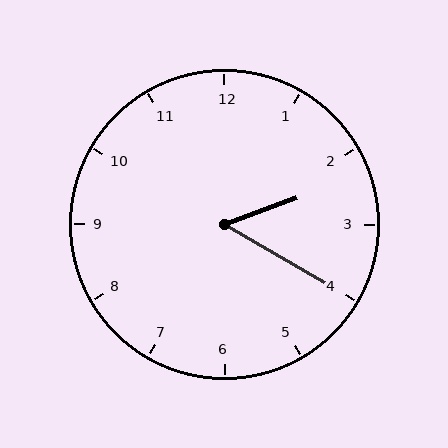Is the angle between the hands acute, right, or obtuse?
It is acute.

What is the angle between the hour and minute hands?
Approximately 50 degrees.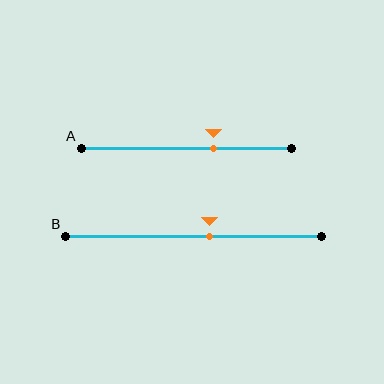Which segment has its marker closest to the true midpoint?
Segment B has its marker closest to the true midpoint.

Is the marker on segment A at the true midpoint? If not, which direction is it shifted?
No, the marker on segment A is shifted to the right by about 13% of the segment length.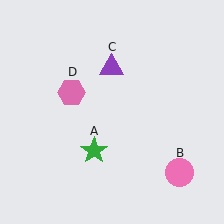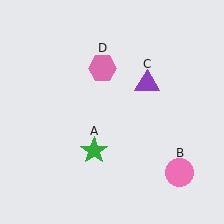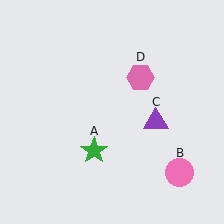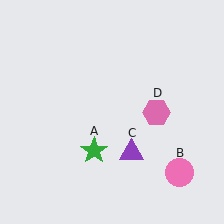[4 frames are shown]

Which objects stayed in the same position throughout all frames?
Green star (object A) and pink circle (object B) remained stationary.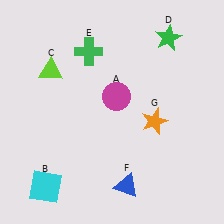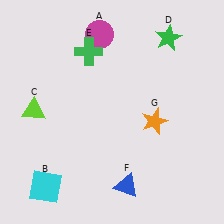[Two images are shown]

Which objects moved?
The objects that moved are: the magenta circle (A), the lime triangle (C).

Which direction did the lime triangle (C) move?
The lime triangle (C) moved down.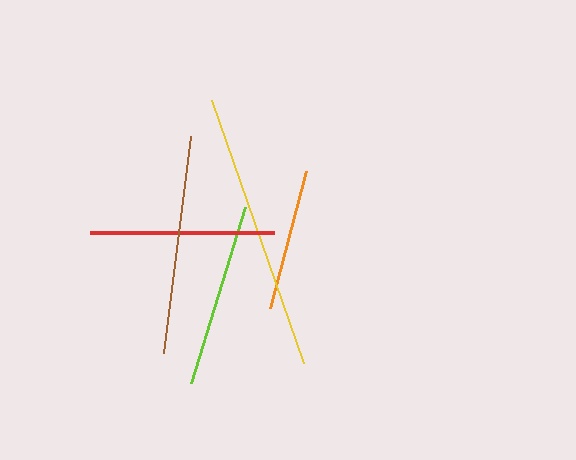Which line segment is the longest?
The yellow line is the longest at approximately 278 pixels.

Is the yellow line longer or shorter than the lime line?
The yellow line is longer than the lime line.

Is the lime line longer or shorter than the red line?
The lime line is longer than the red line.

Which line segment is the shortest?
The orange line is the shortest at approximately 141 pixels.